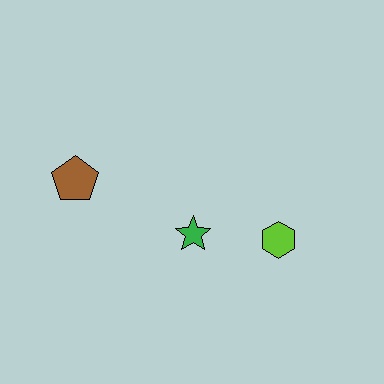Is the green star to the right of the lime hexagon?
No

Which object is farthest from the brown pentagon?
The lime hexagon is farthest from the brown pentagon.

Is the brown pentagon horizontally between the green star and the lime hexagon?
No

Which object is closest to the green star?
The lime hexagon is closest to the green star.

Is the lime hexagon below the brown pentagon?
Yes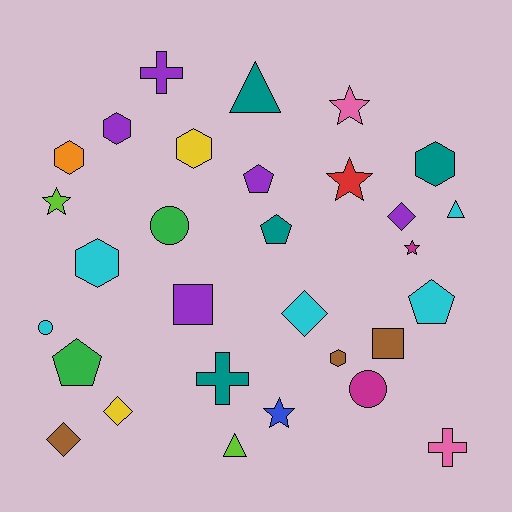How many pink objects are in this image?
There are 2 pink objects.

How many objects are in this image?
There are 30 objects.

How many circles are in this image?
There are 3 circles.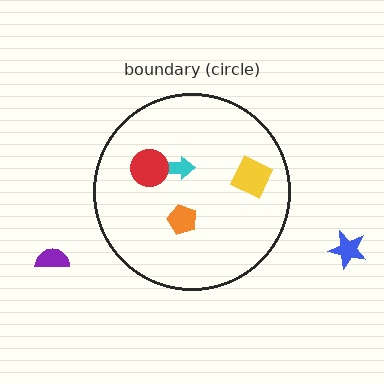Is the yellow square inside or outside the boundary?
Inside.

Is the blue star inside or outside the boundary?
Outside.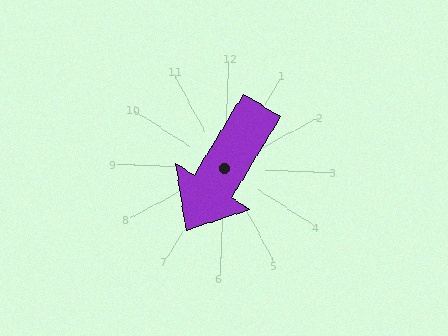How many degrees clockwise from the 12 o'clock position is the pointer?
Approximately 209 degrees.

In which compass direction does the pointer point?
Southwest.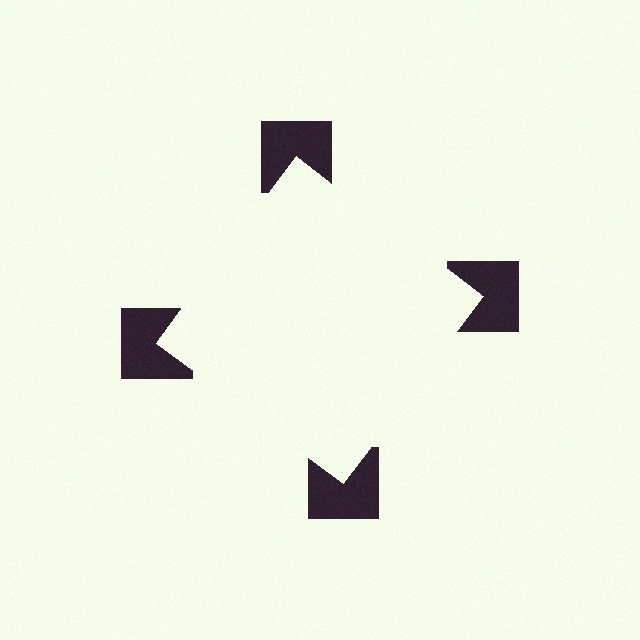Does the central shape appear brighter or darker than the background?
It typically appears slightly brighter than the background, even though no actual brightness change is drawn.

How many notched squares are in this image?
There are 4 — one at each vertex of the illusory square.